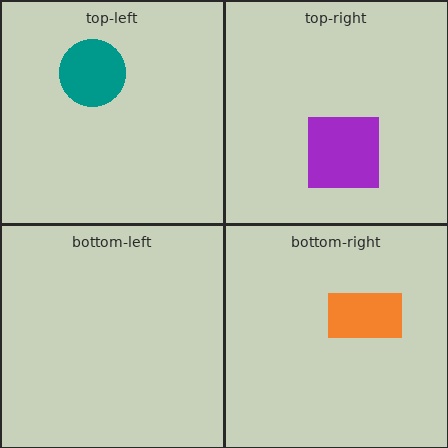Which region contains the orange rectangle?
The bottom-right region.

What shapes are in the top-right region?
The purple square.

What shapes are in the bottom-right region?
The orange rectangle.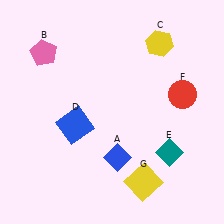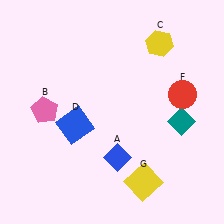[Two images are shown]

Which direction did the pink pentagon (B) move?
The pink pentagon (B) moved down.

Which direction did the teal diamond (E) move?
The teal diamond (E) moved up.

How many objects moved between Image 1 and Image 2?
2 objects moved between the two images.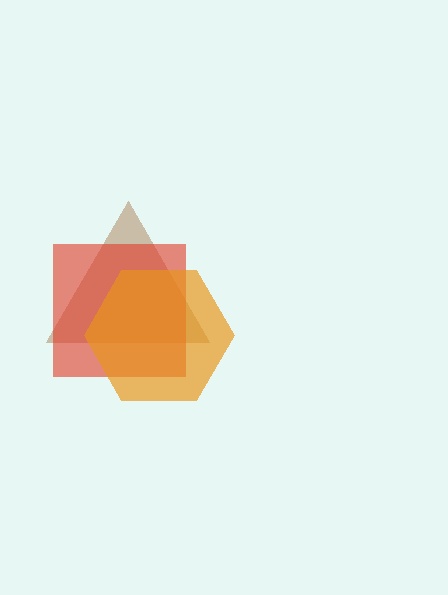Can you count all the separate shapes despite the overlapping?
Yes, there are 3 separate shapes.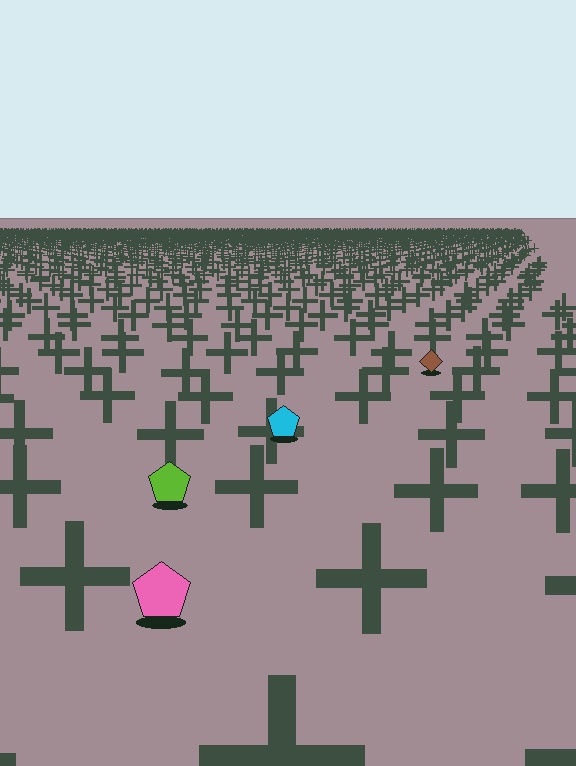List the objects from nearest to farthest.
From nearest to farthest: the pink pentagon, the lime pentagon, the cyan pentagon, the brown diamond.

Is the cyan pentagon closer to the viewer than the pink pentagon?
No. The pink pentagon is closer — you can tell from the texture gradient: the ground texture is coarser near it.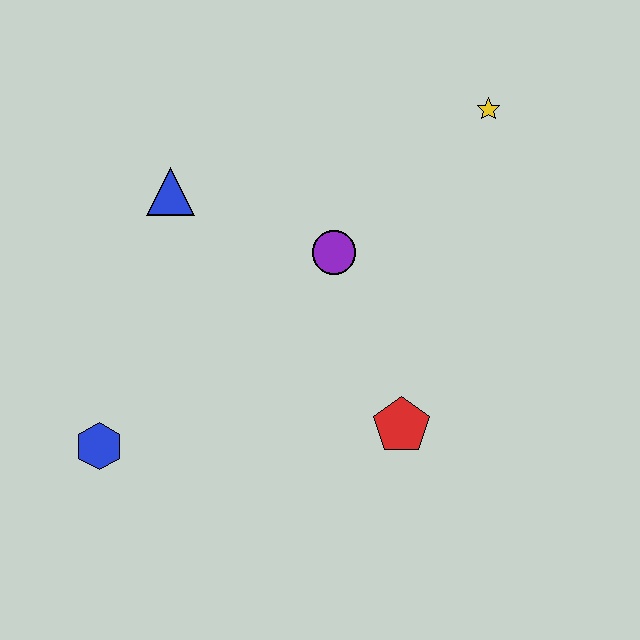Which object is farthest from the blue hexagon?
The yellow star is farthest from the blue hexagon.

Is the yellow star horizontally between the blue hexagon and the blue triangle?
No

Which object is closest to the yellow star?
The purple circle is closest to the yellow star.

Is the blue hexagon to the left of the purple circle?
Yes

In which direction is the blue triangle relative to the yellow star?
The blue triangle is to the left of the yellow star.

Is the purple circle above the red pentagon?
Yes